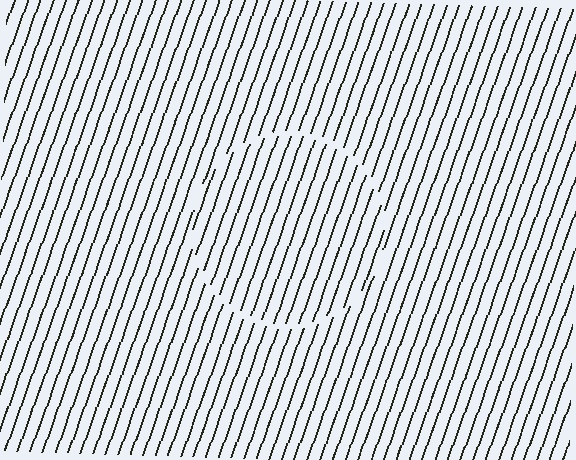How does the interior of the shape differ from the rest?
The interior of the shape contains the same grating, shifted by half a period — the contour is defined by the phase discontinuity where line-ends from the inner and outer gratings abut.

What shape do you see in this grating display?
An illusory circle. The interior of the shape contains the same grating, shifted by half a period — the contour is defined by the phase discontinuity where line-ends from the inner and outer gratings abut.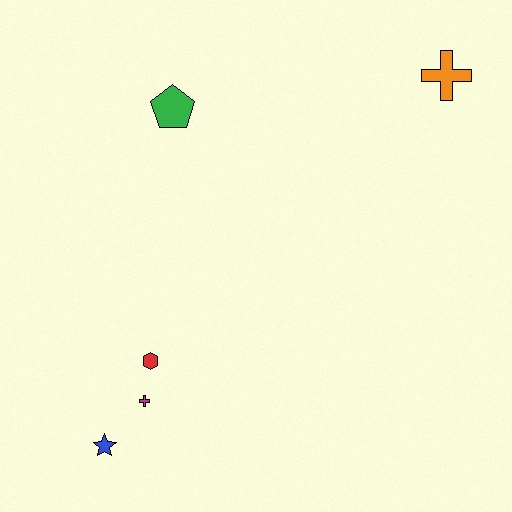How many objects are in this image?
There are 5 objects.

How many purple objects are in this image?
There are no purple objects.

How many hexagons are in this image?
There is 1 hexagon.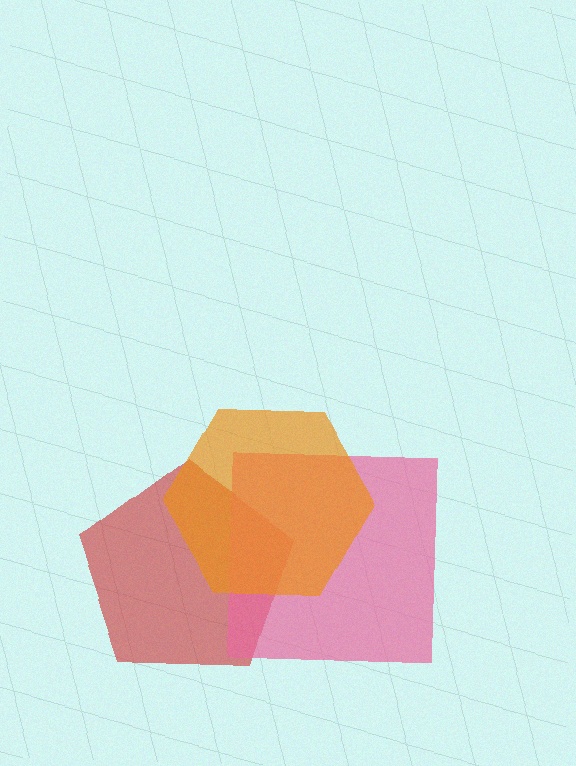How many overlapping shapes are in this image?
There are 3 overlapping shapes in the image.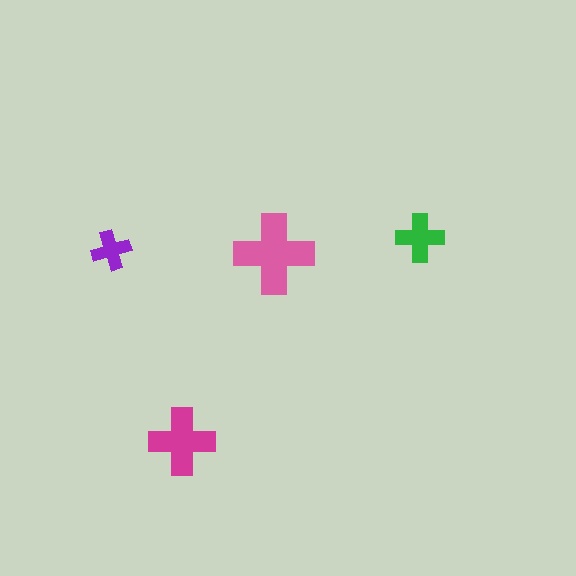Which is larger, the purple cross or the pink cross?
The pink one.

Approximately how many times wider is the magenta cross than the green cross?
About 1.5 times wider.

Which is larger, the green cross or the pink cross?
The pink one.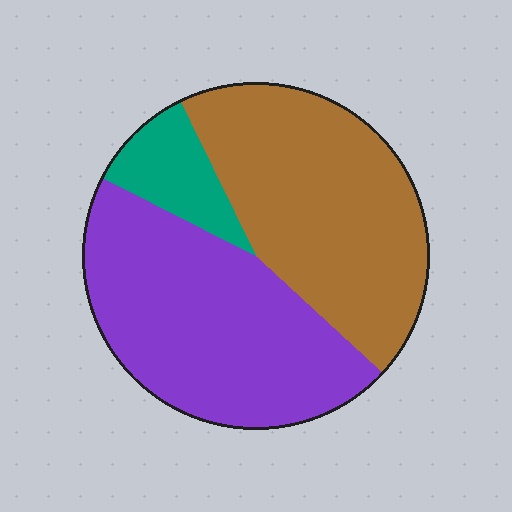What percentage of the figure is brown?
Brown covers roughly 45% of the figure.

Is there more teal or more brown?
Brown.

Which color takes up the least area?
Teal, at roughly 10%.